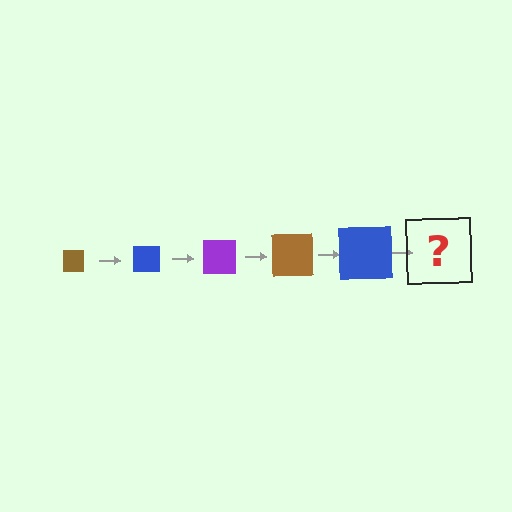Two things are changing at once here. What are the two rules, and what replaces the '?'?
The two rules are that the square grows larger each step and the color cycles through brown, blue, and purple. The '?' should be a purple square, larger than the previous one.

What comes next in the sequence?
The next element should be a purple square, larger than the previous one.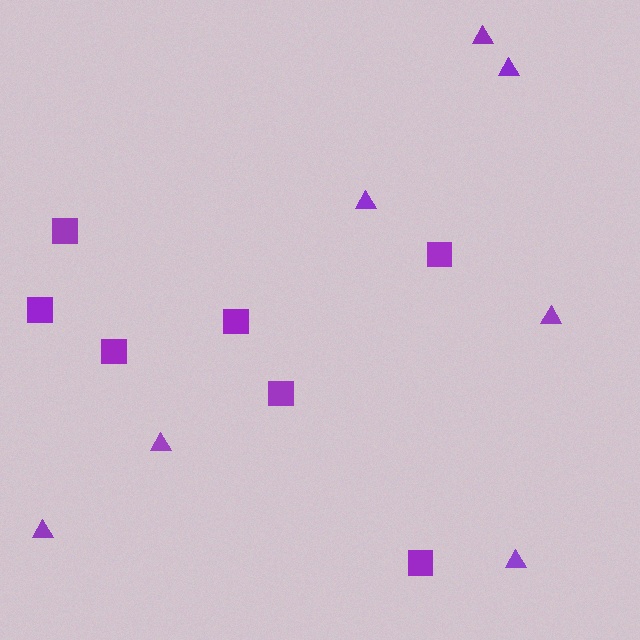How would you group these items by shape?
There are 2 groups: one group of triangles (7) and one group of squares (7).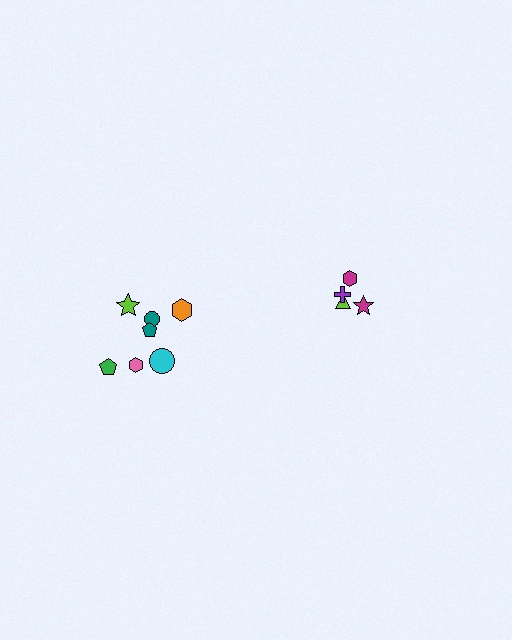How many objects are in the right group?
There are 4 objects.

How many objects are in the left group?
There are 7 objects.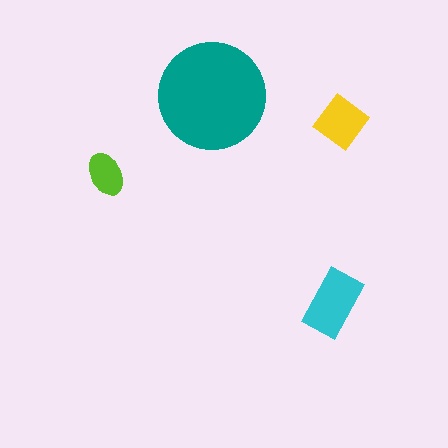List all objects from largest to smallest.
The teal circle, the cyan rectangle, the yellow diamond, the lime ellipse.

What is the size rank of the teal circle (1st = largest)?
1st.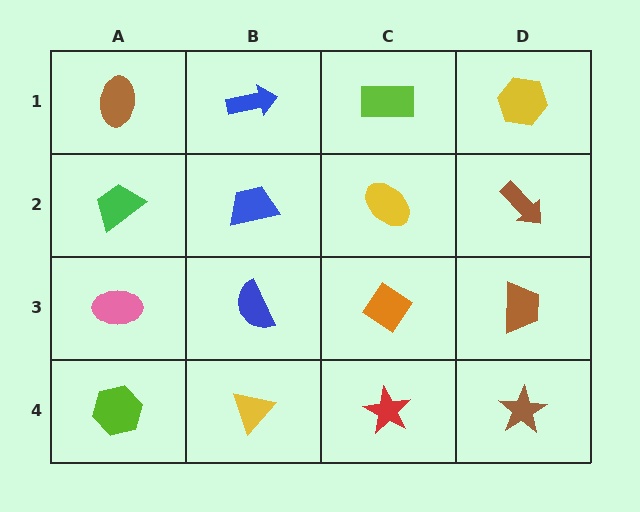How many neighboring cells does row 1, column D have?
2.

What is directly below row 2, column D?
A brown trapezoid.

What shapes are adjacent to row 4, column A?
A pink ellipse (row 3, column A), a yellow triangle (row 4, column B).